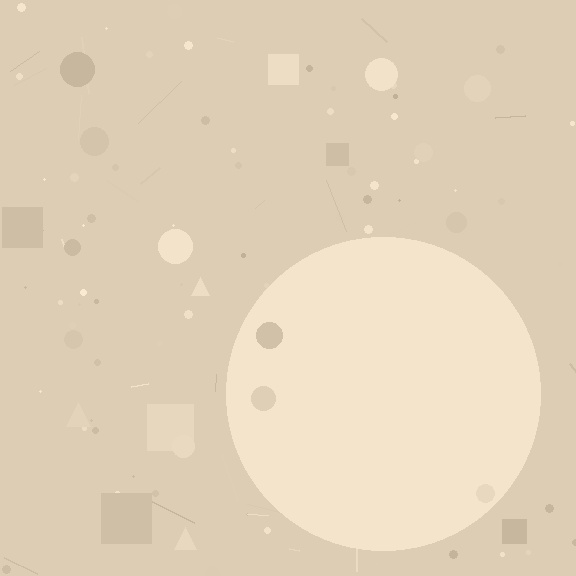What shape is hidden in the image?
A circle is hidden in the image.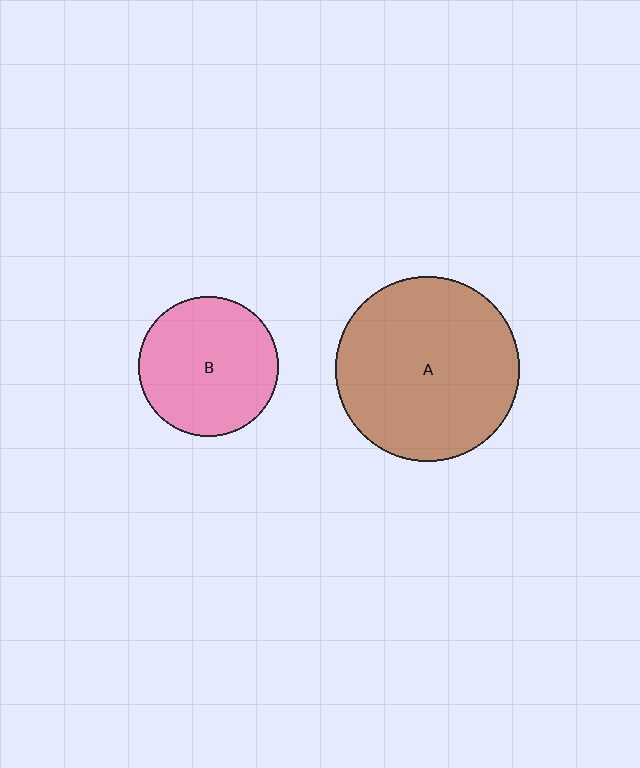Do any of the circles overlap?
No, none of the circles overlap.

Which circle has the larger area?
Circle A (brown).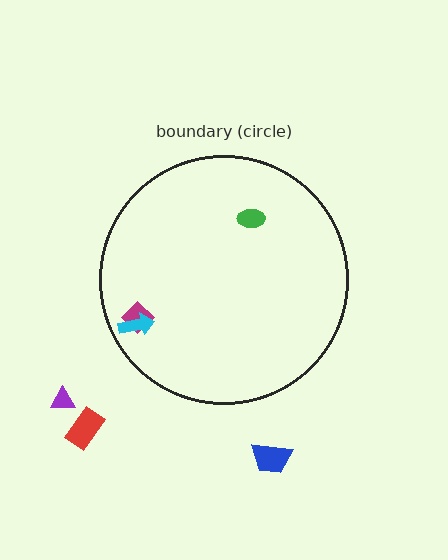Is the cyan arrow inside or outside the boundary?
Inside.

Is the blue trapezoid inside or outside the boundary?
Outside.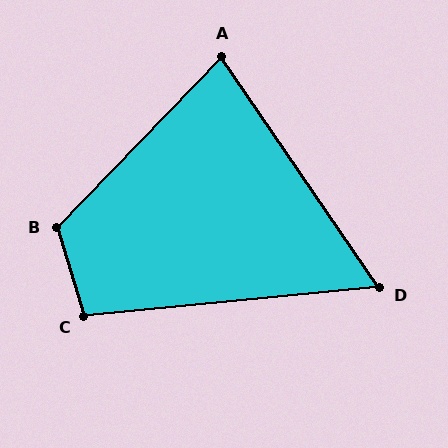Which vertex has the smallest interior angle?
D, at approximately 61 degrees.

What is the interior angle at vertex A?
Approximately 78 degrees (acute).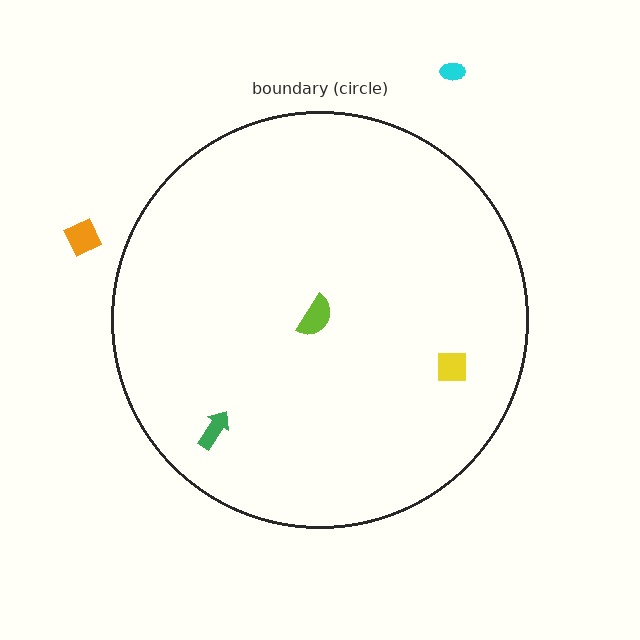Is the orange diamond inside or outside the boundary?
Outside.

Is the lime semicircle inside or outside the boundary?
Inside.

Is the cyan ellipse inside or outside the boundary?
Outside.